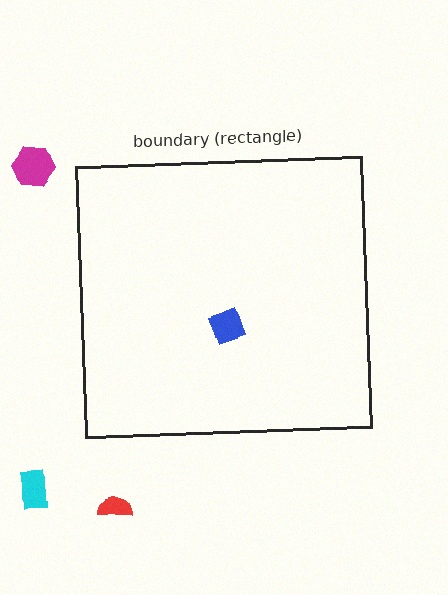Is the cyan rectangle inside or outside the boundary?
Outside.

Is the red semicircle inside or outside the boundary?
Outside.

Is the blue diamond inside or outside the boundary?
Inside.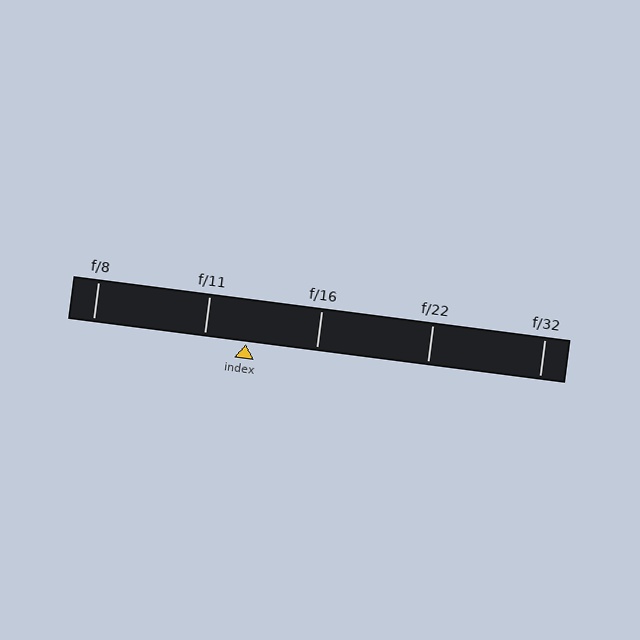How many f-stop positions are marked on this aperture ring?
There are 5 f-stop positions marked.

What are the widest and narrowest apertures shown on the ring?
The widest aperture shown is f/8 and the narrowest is f/32.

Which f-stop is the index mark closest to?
The index mark is closest to f/11.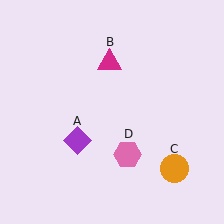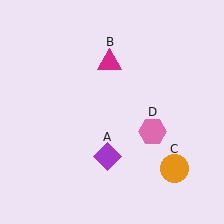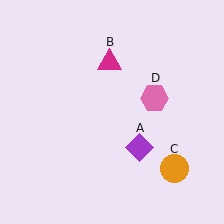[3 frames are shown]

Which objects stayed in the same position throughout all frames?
Magenta triangle (object B) and orange circle (object C) remained stationary.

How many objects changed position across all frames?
2 objects changed position: purple diamond (object A), pink hexagon (object D).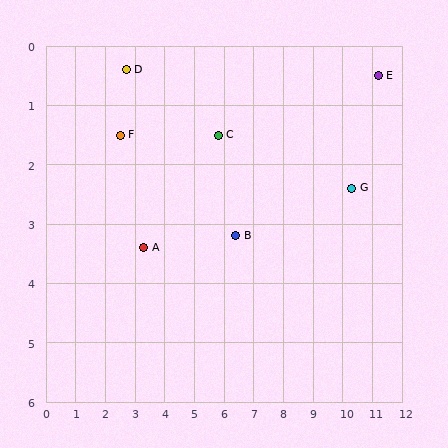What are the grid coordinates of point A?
Point A is at approximately (3.3, 3.4).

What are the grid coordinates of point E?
Point E is at approximately (11.2, 0.5).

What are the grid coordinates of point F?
Point F is at approximately (2.5, 1.5).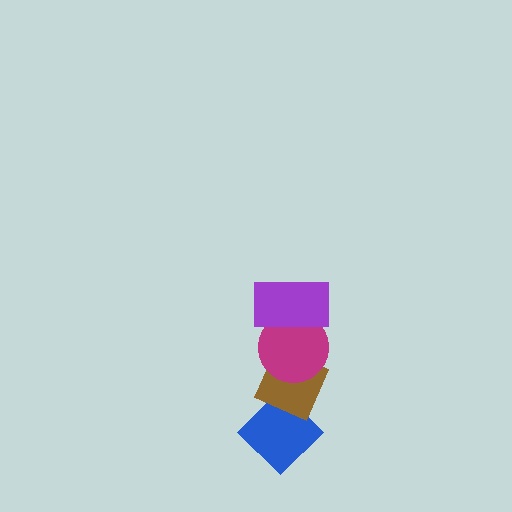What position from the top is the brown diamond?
The brown diamond is 3rd from the top.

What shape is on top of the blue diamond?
The brown diamond is on top of the blue diamond.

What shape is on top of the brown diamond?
The magenta circle is on top of the brown diamond.